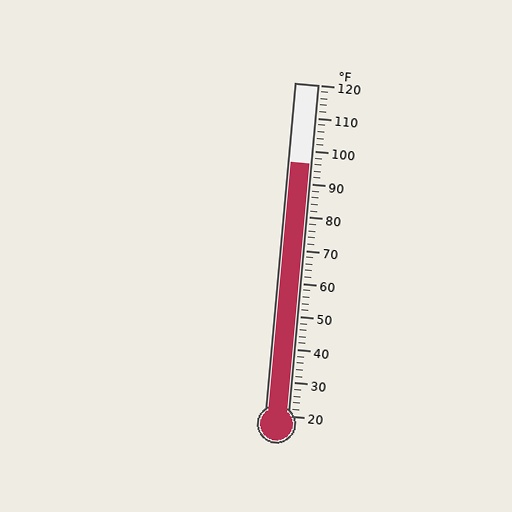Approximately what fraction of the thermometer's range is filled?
The thermometer is filled to approximately 75% of its range.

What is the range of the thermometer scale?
The thermometer scale ranges from 20°F to 120°F.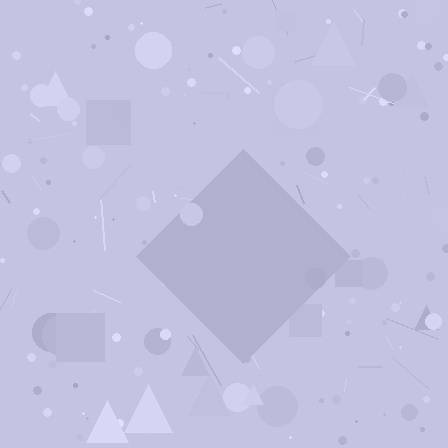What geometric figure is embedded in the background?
A diamond is embedded in the background.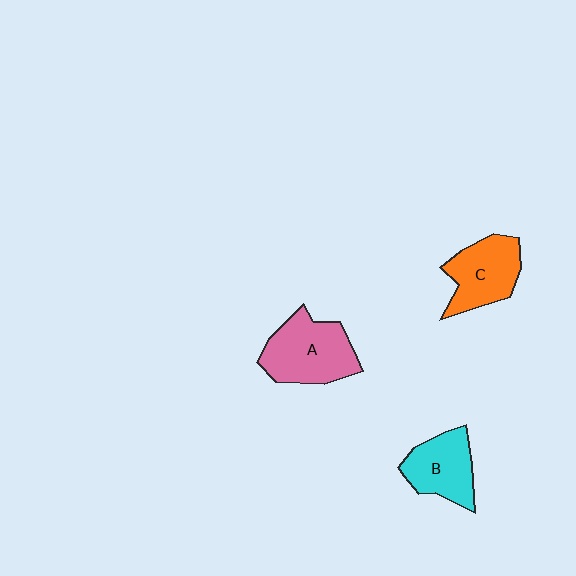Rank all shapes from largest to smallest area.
From largest to smallest: A (pink), C (orange), B (cyan).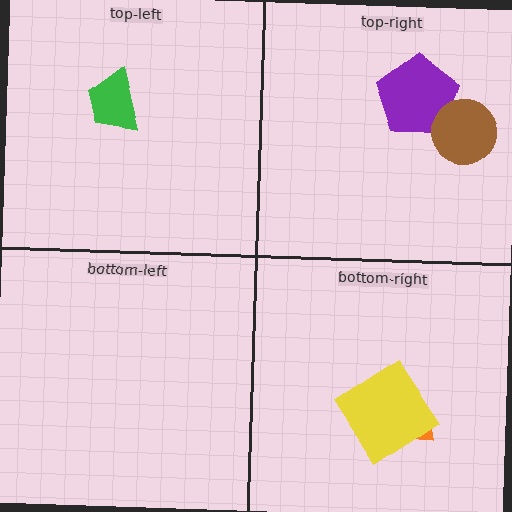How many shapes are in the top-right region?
2.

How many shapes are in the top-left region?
1.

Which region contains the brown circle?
The top-right region.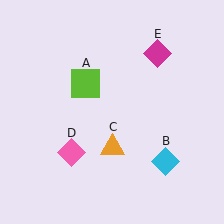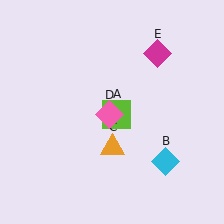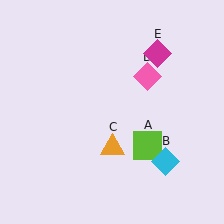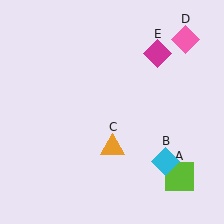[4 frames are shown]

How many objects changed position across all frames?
2 objects changed position: lime square (object A), pink diamond (object D).